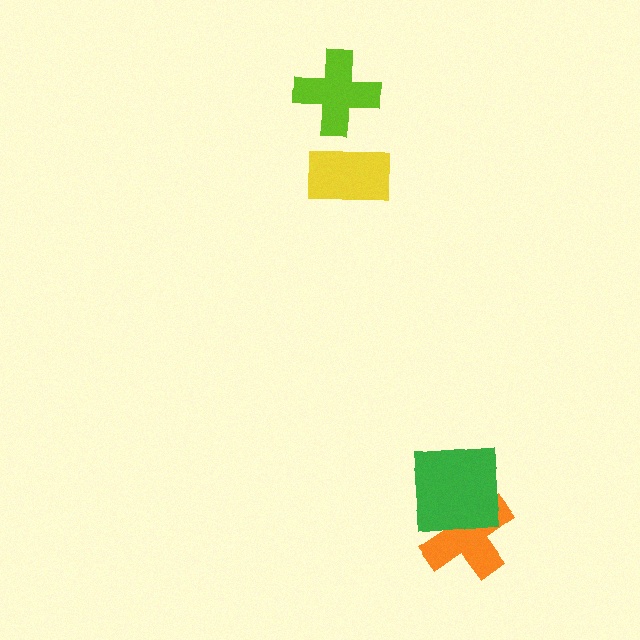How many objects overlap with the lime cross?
0 objects overlap with the lime cross.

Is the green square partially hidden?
No, no other shape covers it.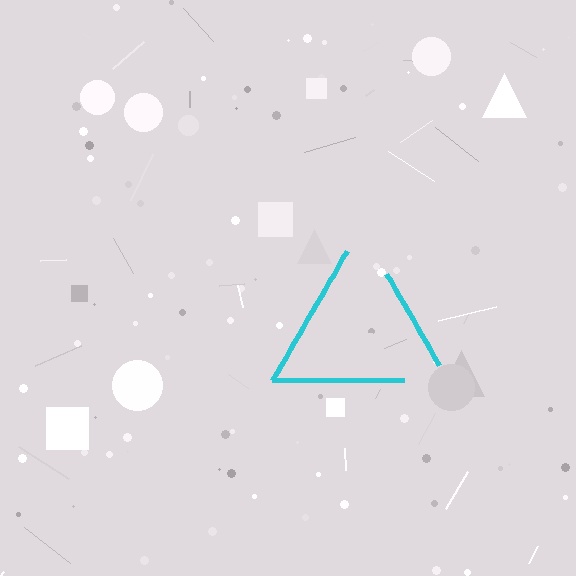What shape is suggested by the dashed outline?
The dashed outline suggests a triangle.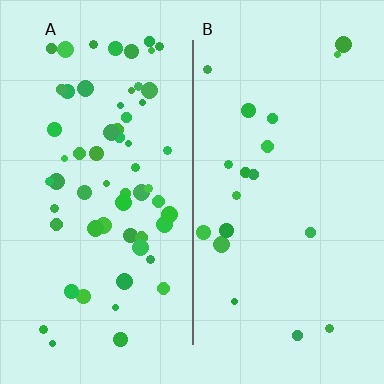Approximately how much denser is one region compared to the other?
Approximately 3.2× — region A over region B.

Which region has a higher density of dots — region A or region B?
A (the left).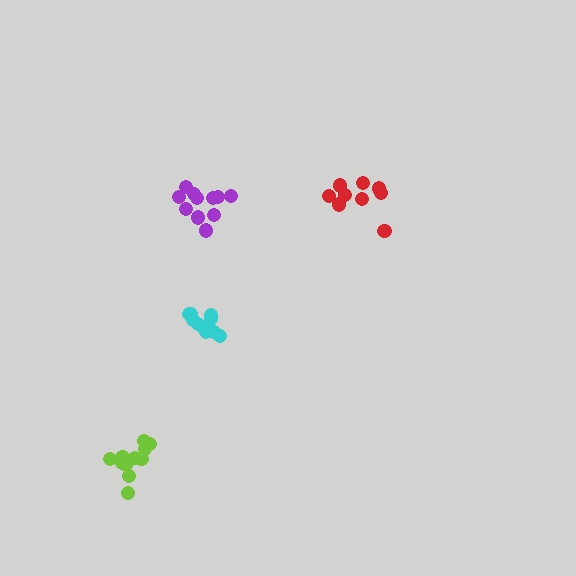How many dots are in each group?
Group 1: 9 dots, Group 2: 10 dots, Group 3: 11 dots, Group 4: 11 dots (41 total).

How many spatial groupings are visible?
There are 4 spatial groupings.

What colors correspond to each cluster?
The clusters are colored: red, cyan, lime, purple.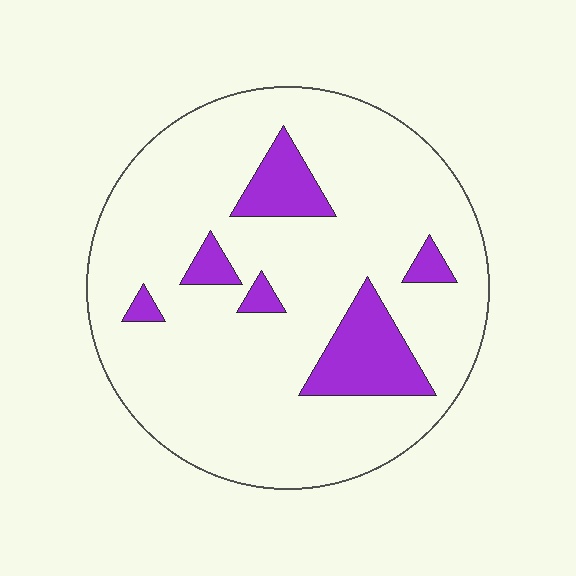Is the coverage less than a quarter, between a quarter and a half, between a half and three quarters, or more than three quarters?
Less than a quarter.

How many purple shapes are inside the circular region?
6.